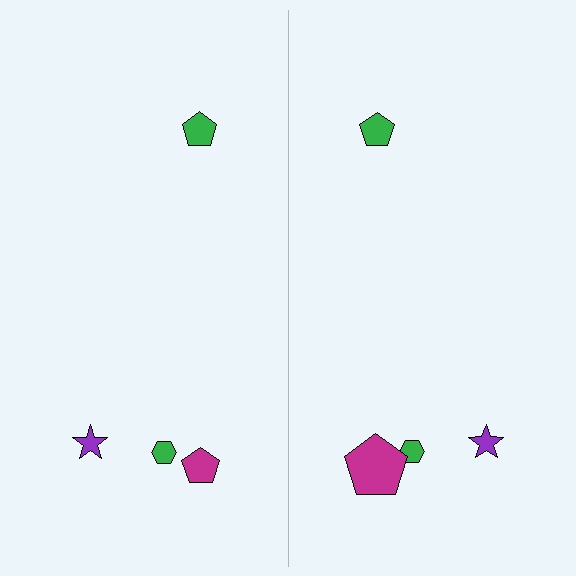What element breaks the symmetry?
The magenta pentagon on the right side has a different size than its mirror counterpart.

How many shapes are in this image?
There are 8 shapes in this image.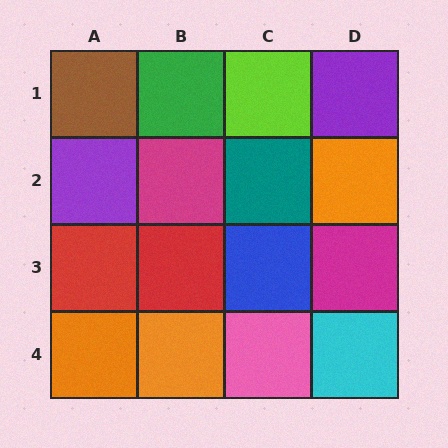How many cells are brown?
1 cell is brown.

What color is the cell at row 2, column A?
Purple.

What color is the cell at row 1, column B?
Green.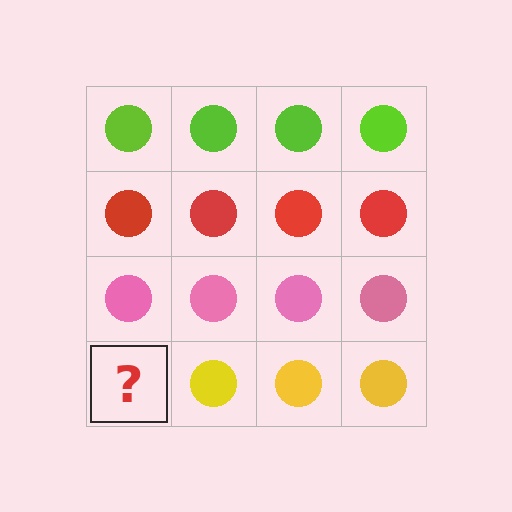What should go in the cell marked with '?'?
The missing cell should contain a yellow circle.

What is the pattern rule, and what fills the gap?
The rule is that each row has a consistent color. The gap should be filled with a yellow circle.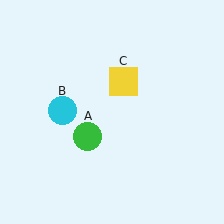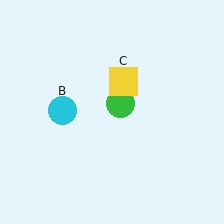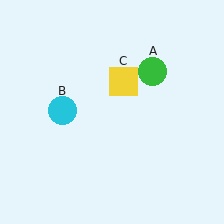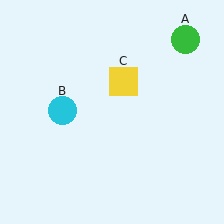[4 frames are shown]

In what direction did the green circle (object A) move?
The green circle (object A) moved up and to the right.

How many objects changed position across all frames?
1 object changed position: green circle (object A).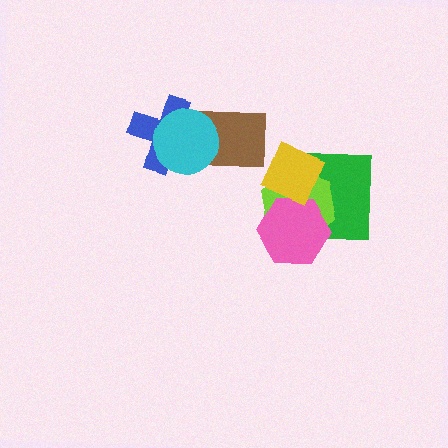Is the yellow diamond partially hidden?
No, no other shape covers it.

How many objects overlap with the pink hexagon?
3 objects overlap with the pink hexagon.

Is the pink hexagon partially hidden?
Yes, it is partially covered by another shape.